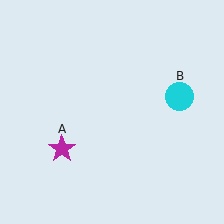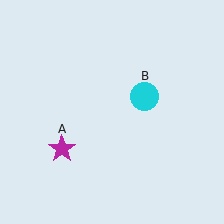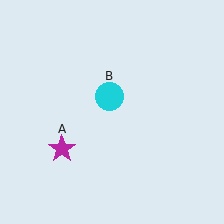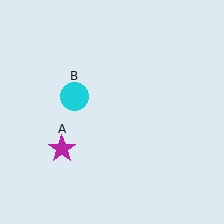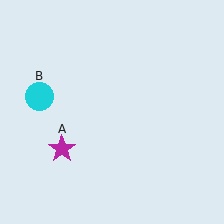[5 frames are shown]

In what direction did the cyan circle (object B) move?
The cyan circle (object B) moved left.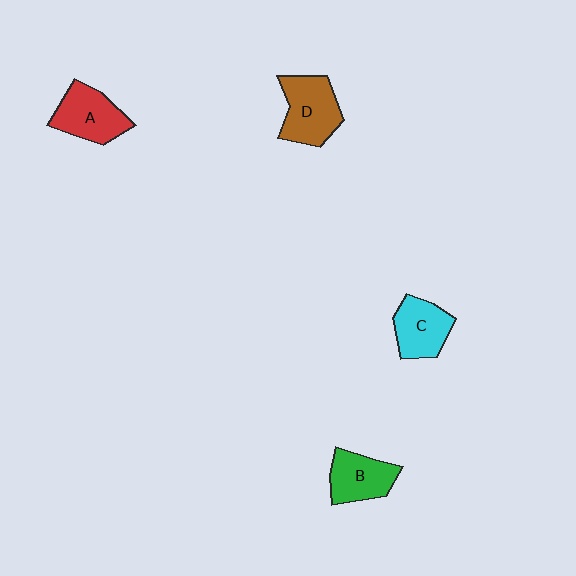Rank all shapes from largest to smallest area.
From largest to smallest: D (brown), A (red), C (cyan), B (green).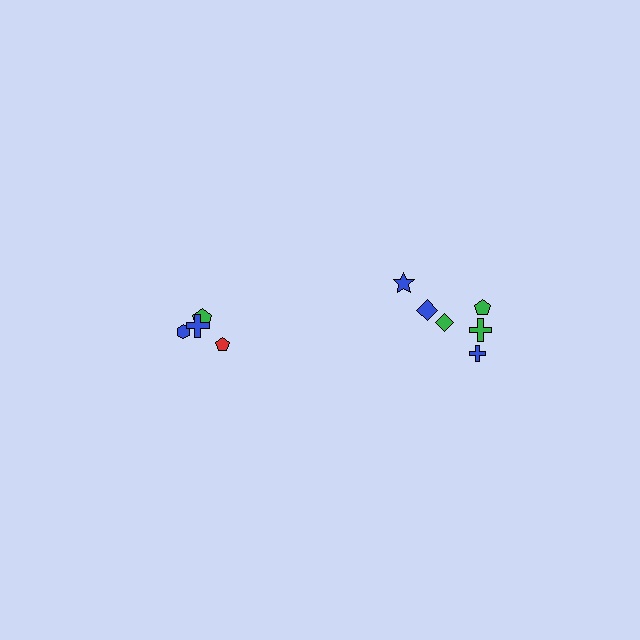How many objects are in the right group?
There are 6 objects.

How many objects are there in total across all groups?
There are 10 objects.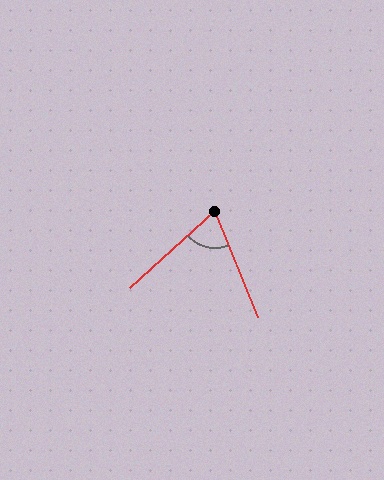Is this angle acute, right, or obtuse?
It is acute.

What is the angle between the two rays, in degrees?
Approximately 70 degrees.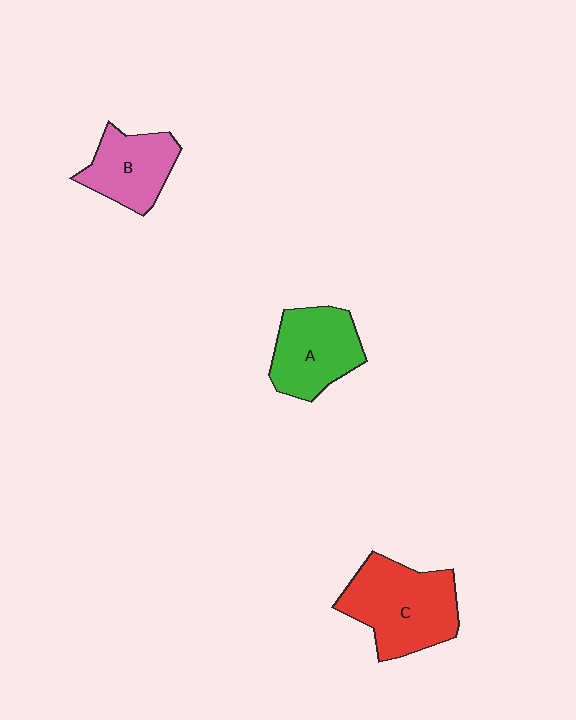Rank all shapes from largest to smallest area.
From largest to smallest: C (red), A (green), B (pink).